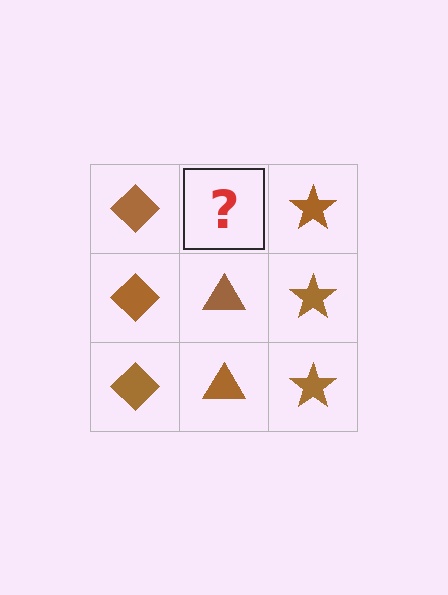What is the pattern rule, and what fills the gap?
The rule is that each column has a consistent shape. The gap should be filled with a brown triangle.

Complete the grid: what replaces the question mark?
The question mark should be replaced with a brown triangle.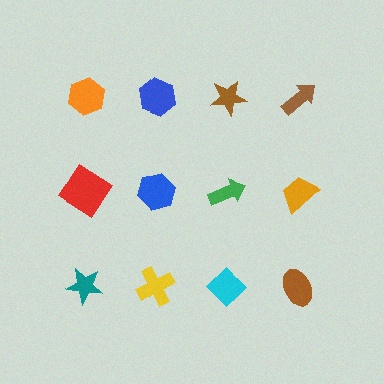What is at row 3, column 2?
A yellow cross.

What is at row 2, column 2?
A blue hexagon.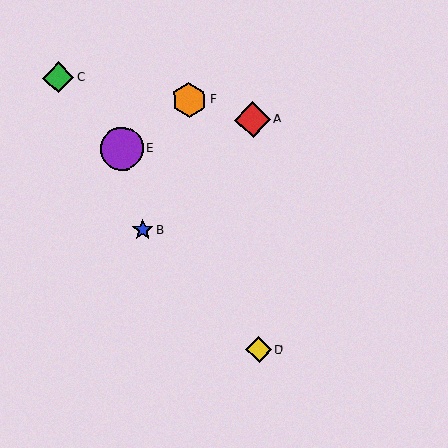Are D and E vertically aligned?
No, D is at x≈259 and E is at x≈122.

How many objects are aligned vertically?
2 objects (A, D) are aligned vertically.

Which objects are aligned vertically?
Objects A, D are aligned vertically.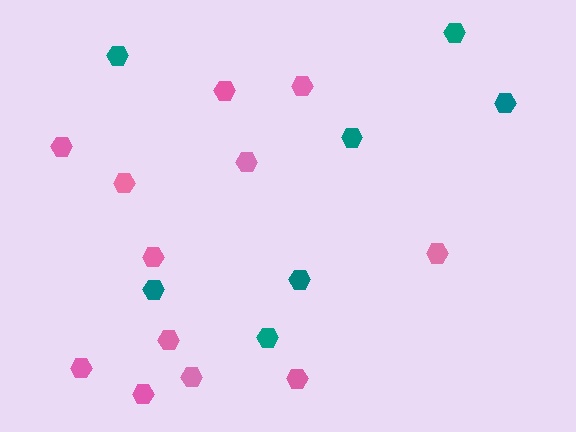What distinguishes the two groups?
There are 2 groups: one group of teal hexagons (7) and one group of pink hexagons (12).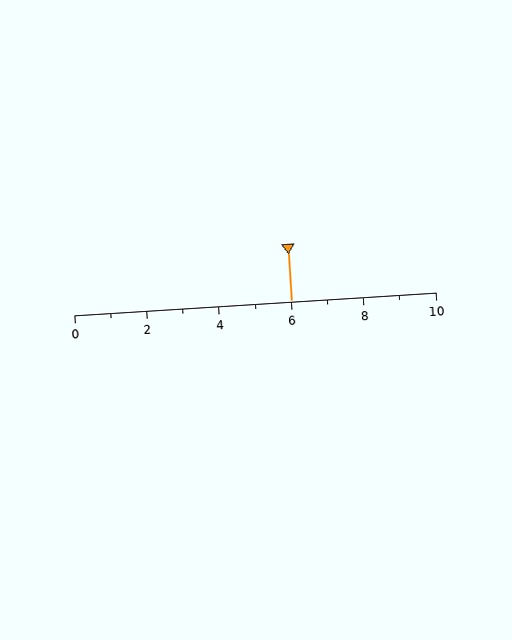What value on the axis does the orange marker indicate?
The marker indicates approximately 6.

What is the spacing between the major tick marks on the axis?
The major ticks are spaced 2 apart.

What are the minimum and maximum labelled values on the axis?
The axis runs from 0 to 10.